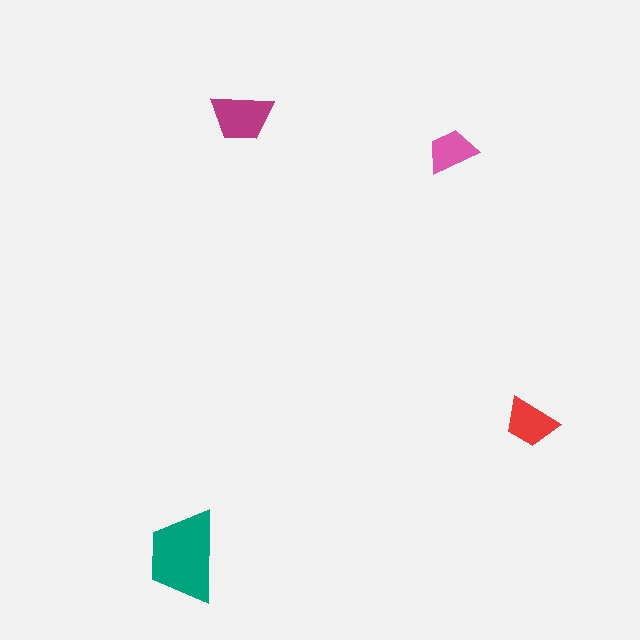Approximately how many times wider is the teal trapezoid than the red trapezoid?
About 1.5 times wider.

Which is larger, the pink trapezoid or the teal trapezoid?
The teal one.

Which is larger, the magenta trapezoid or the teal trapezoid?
The teal one.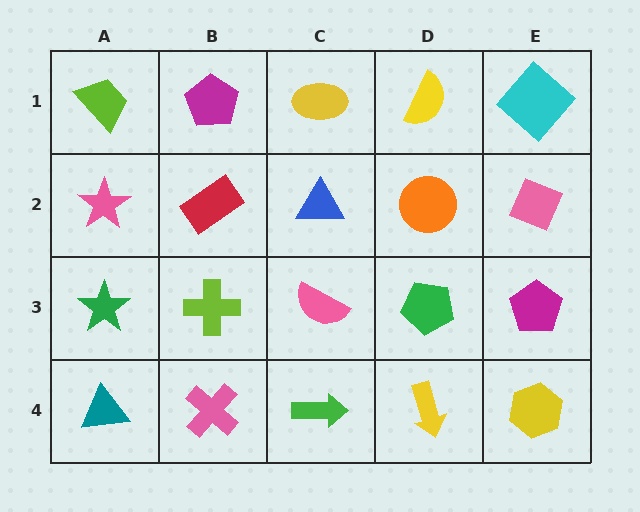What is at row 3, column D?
A green pentagon.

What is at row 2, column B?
A red rectangle.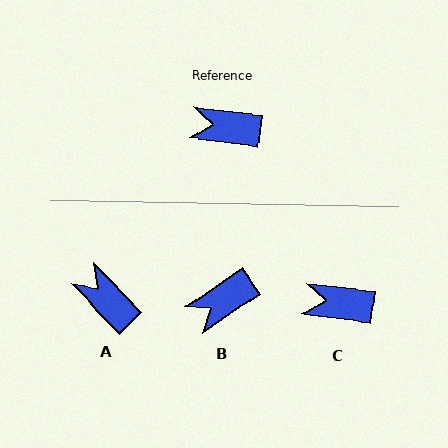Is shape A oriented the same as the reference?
No, it is off by about 39 degrees.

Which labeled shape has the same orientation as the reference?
C.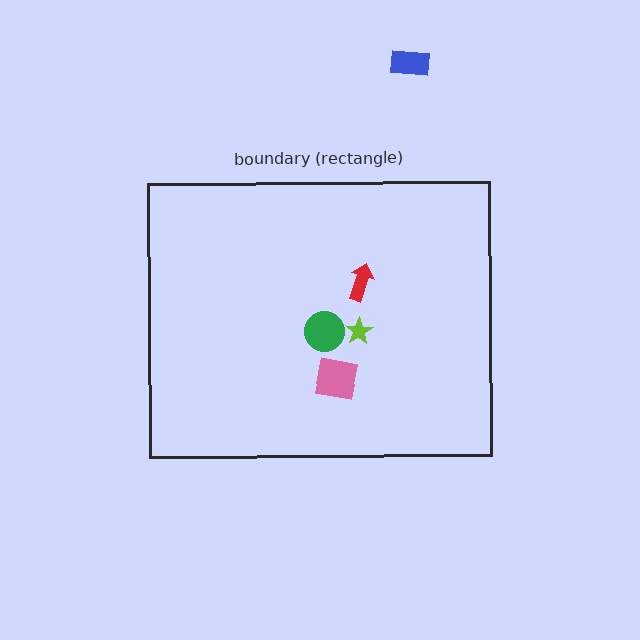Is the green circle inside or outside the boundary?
Inside.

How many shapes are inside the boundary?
4 inside, 1 outside.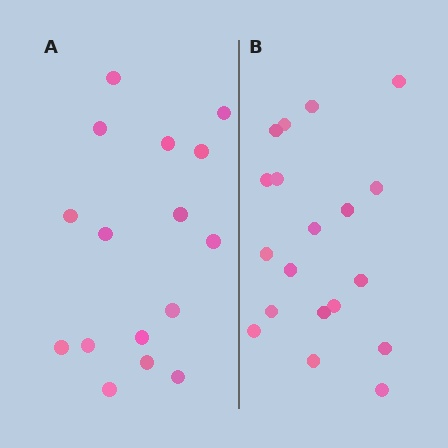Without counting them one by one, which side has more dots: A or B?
Region B (the right region) has more dots.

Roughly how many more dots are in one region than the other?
Region B has just a few more — roughly 2 or 3 more dots than region A.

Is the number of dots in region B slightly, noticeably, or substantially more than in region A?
Region B has only slightly more — the two regions are fairly close. The ratio is roughly 1.2 to 1.